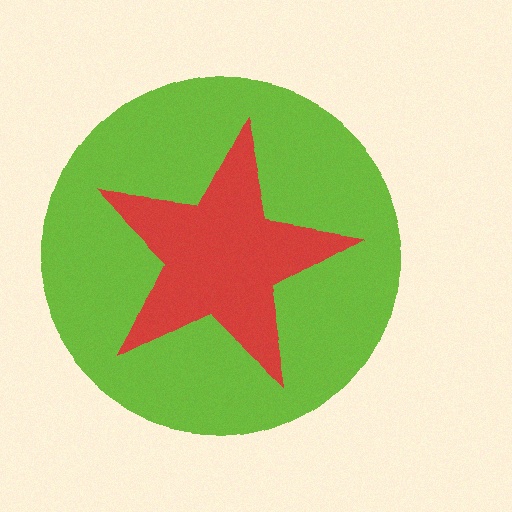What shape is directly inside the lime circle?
The red star.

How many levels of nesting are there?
2.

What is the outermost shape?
The lime circle.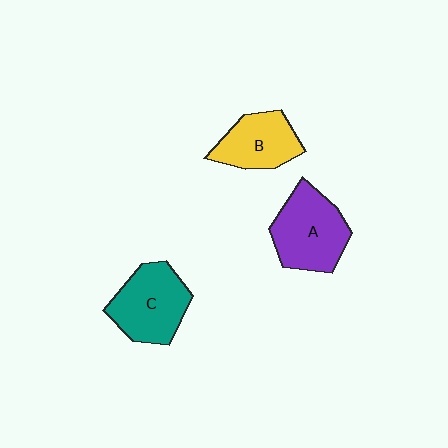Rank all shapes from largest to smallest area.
From largest to smallest: A (purple), C (teal), B (yellow).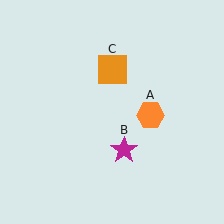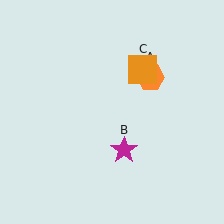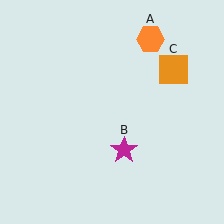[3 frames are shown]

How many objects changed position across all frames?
2 objects changed position: orange hexagon (object A), orange square (object C).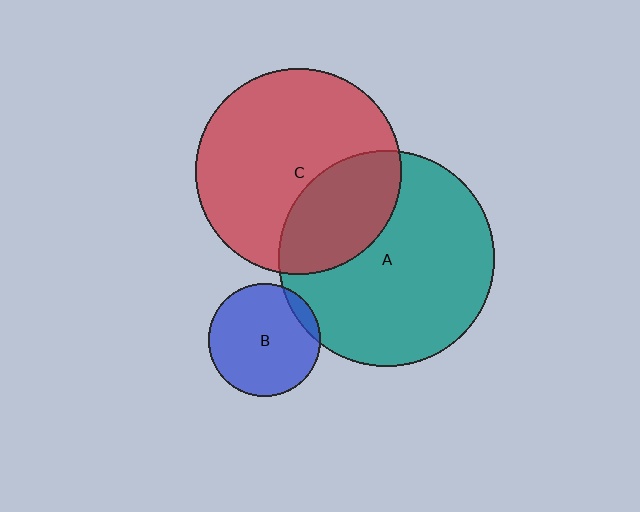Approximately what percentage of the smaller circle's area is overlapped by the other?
Approximately 10%.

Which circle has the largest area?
Circle A (teal).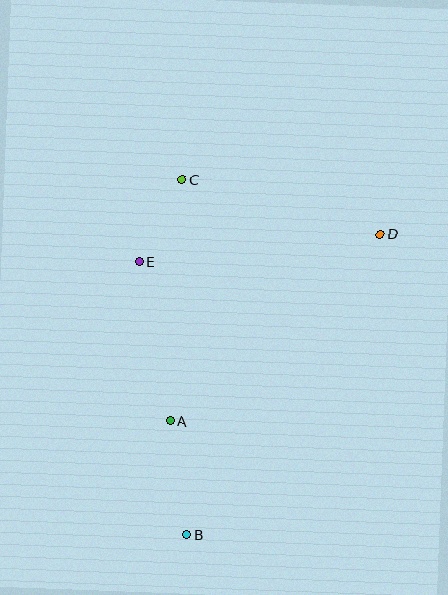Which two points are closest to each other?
Points C and E are closest to each other.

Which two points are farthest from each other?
Points B and D are farthest from each other.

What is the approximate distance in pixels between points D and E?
The distance between D and E is approximately 242 pixels.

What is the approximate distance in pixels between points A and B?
The distance between A and B is approximately 115 pixels.